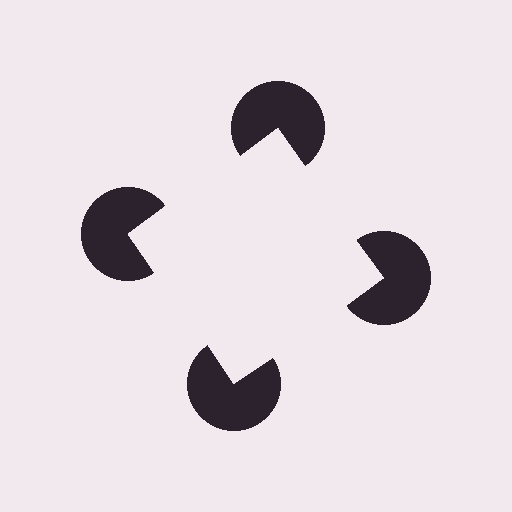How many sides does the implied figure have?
4 sides.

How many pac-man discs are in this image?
There are 4 — one at each vertex of the illusory square.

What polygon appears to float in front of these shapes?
An illusory square — its edges are inferred from the aligned wedge cuts in the pac-man discs, not physically drawn.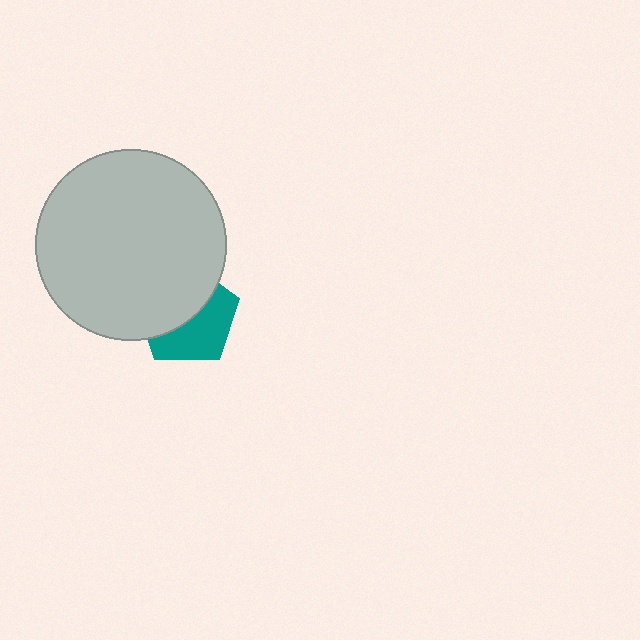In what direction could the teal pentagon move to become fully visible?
The teal pentagon could move toward the lower-right. That would shift it out from behind the light gray circle entirely.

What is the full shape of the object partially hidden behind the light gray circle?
The partially hidden object is a teal pentagon.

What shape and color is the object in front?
The object in front is a light gray circle.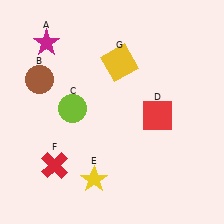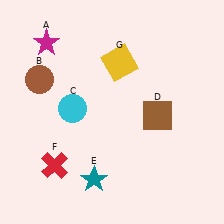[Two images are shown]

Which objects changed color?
C changed from lime to cyan. D changed from red to brown. E changed from yellow to teal.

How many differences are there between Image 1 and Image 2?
There are 3 differences between the two images.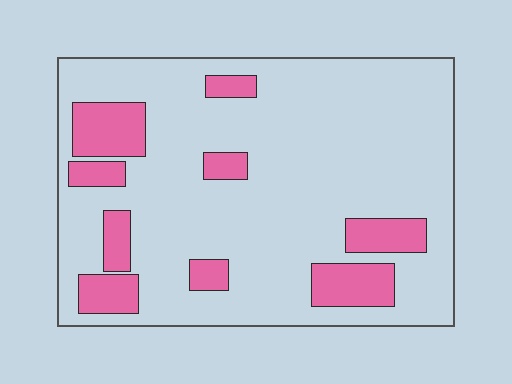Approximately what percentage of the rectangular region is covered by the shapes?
Approximately 20%.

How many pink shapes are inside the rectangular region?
9.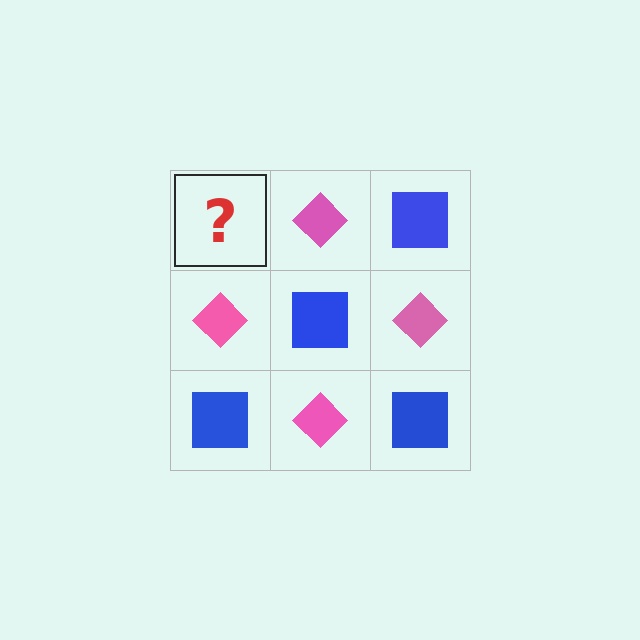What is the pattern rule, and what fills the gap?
The rule is that it alternates blue square and pink diamond in a checkerboard pattern. The gap should be filled with a blue square.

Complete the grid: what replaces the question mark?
The question mark should be replaced with a blue square.